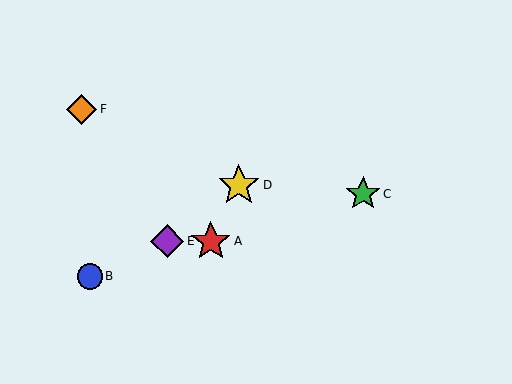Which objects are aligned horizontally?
Objects A, E are aligned horizontally.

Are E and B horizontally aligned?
No, E is at y≈241 and B is at y≈276.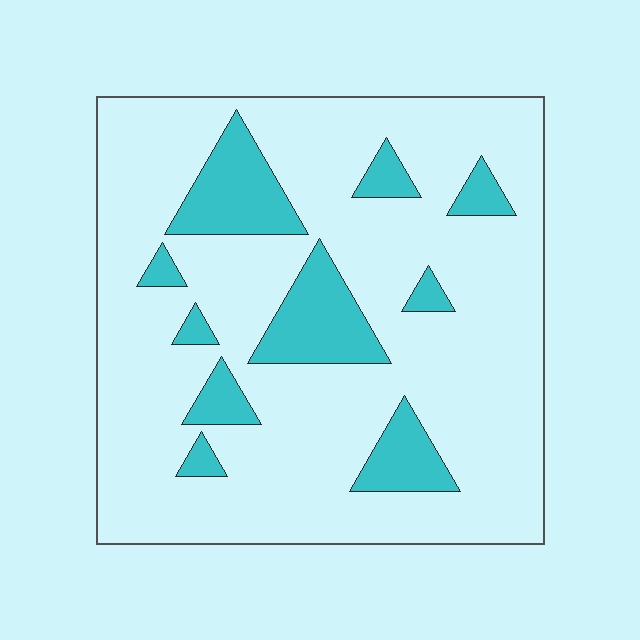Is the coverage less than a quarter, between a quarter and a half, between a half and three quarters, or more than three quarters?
Less than a quarter.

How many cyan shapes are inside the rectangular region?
10.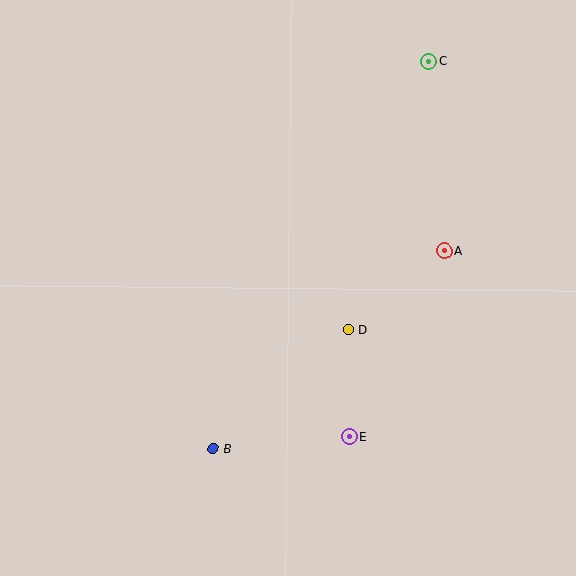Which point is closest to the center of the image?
Point D at (348, 329) is closest to the center.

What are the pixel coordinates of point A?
Point A is at (445, 251).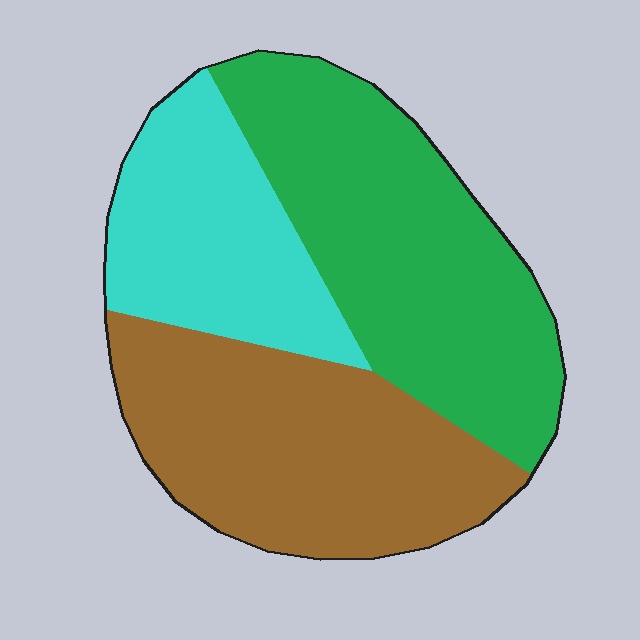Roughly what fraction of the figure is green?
Green covers 40% of the figure.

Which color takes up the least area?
Cyan, at roughly 25%.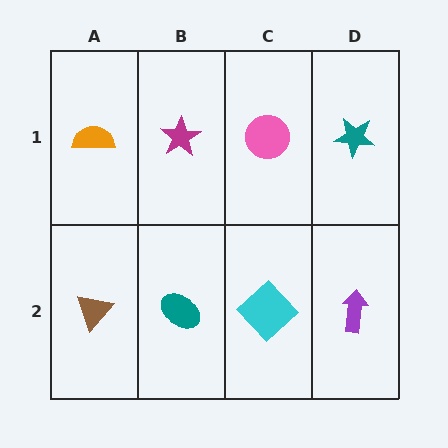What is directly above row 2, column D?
A teal star.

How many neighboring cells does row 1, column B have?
3.